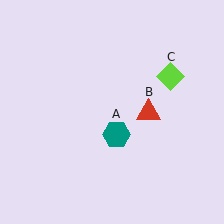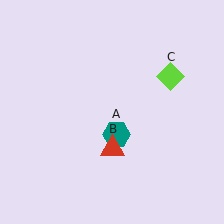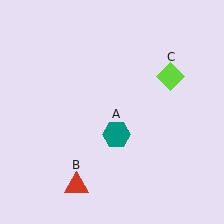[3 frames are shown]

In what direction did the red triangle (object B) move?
The red triangle (object B) moved down and to the left.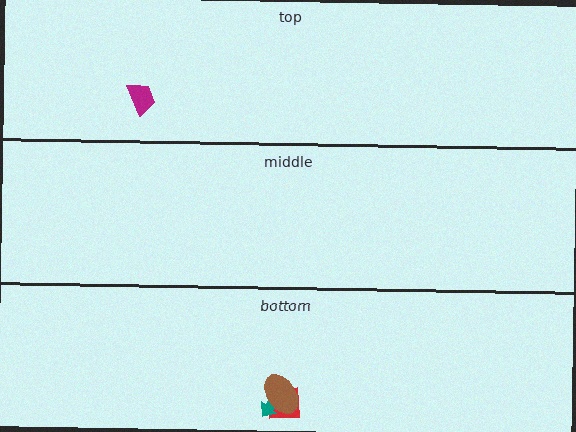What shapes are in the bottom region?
The red square, the teal arrow, the brown ellipse.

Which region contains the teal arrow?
The bottom region.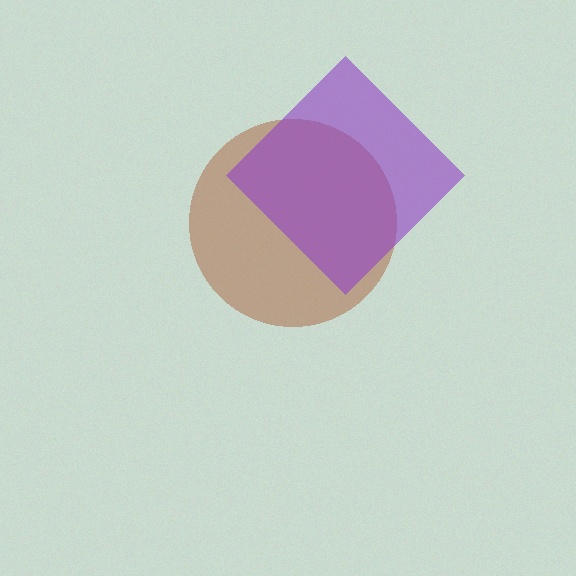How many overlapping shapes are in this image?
There are 2 overlapping shapes in the image.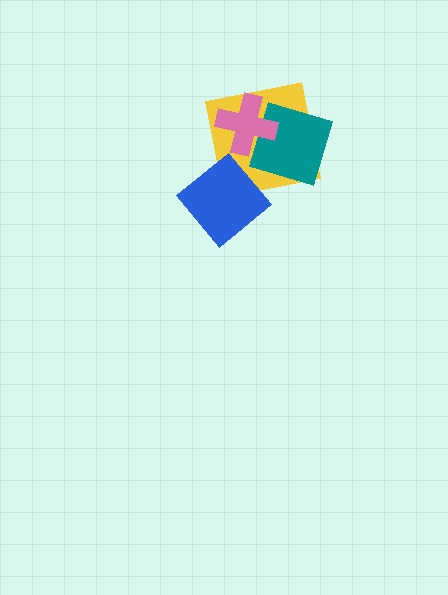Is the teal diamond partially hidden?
Yes, it is partially covered by another shape.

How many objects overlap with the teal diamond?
2 objects overlap with the teal diamond.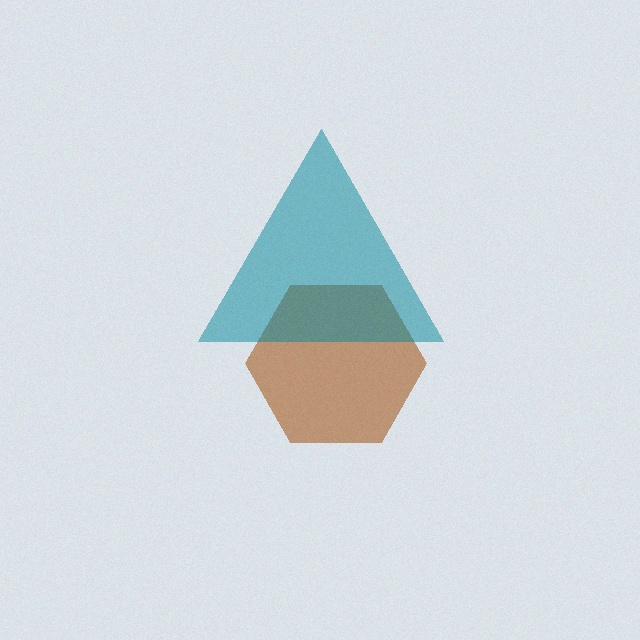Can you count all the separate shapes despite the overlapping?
Yes, there are 2 separate shapes.